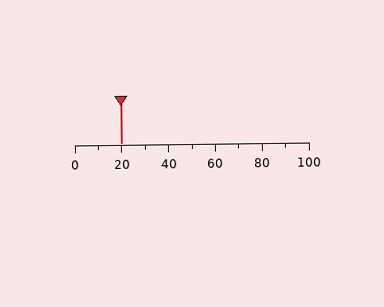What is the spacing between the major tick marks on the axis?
The major ticks are spaced 20 apart.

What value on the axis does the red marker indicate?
The marker indicates approximately 20.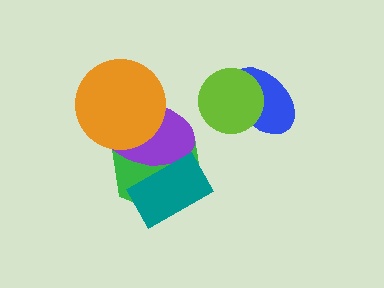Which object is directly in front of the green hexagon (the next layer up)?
The purple ellipse is directly in front of the green hexagon.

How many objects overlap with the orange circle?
2 objects overlap with the orange circle.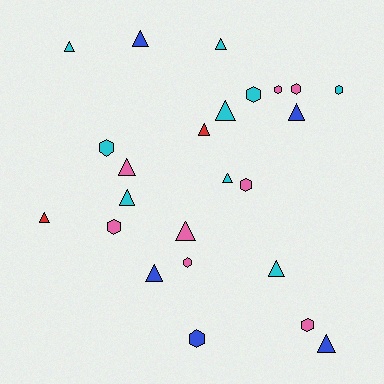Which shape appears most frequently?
Triangle, with 14 objects.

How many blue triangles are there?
There are 4 blue triangles.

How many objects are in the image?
There are 24 objects.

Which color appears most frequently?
Cyan, with 9 objects.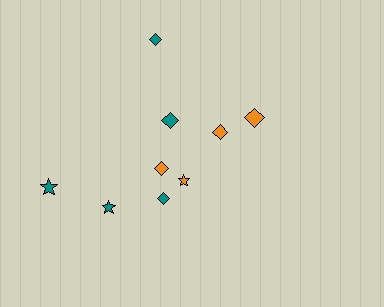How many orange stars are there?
There is 1 orange star.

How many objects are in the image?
There are 9 objects.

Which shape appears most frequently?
Diamond, with 6 objects.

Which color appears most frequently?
Teal, with 5 objects.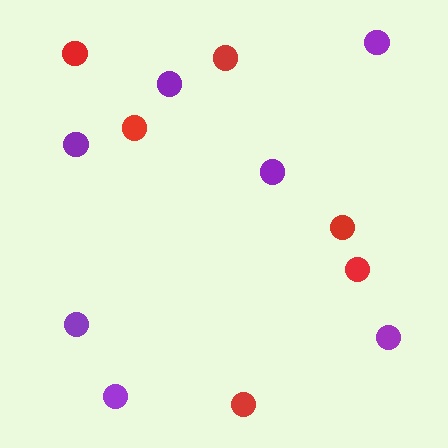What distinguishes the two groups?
There are 2 groups: one group of red circles (6) and one group of purple circles (7).